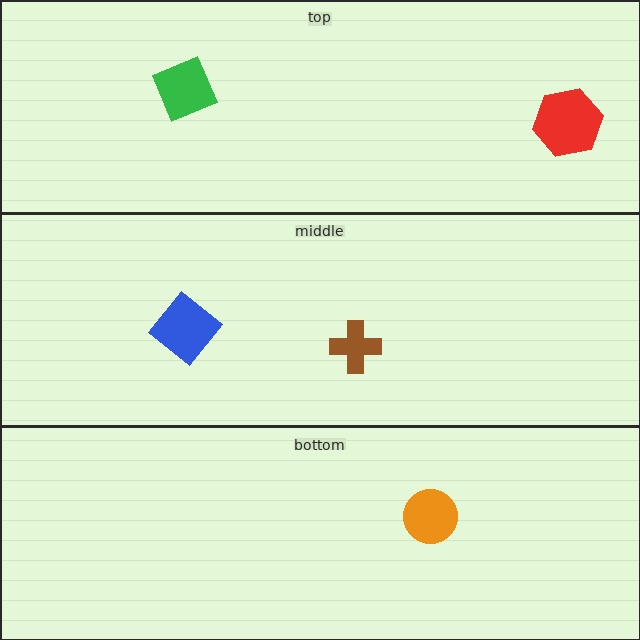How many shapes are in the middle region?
2.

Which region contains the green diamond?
The top region.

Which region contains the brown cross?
The middle region.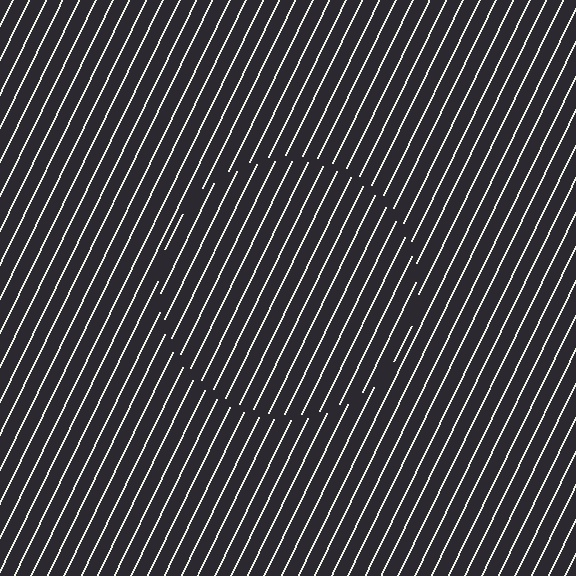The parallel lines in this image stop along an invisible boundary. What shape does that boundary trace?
An illusory circle. The interior of the shape contains the same grating, shifted by half a period — the contour is defined by the phase discontinuity where line-ends from the inner and outer gratings abut.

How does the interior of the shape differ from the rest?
The interior of the shape contains the same grating, shifted by half a period — the contour is defined by the phase discontinuity where line-ends from the inner and outer gratings abut.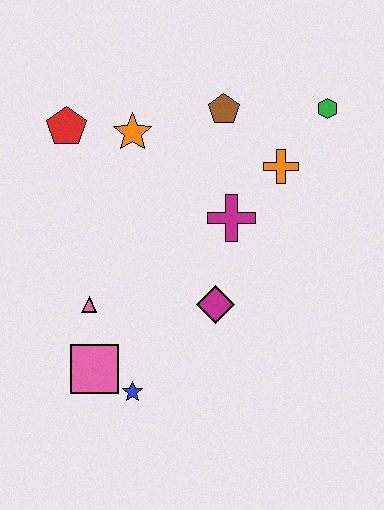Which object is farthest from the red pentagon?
The blue star is farthest from the red pentagon.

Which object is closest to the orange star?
The red pentagon is closest to the orange star.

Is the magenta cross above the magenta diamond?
Yes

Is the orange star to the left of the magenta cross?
Yes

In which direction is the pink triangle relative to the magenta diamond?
The pink triangle is to the left of the magenta diamond.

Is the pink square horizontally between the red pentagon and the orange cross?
Yes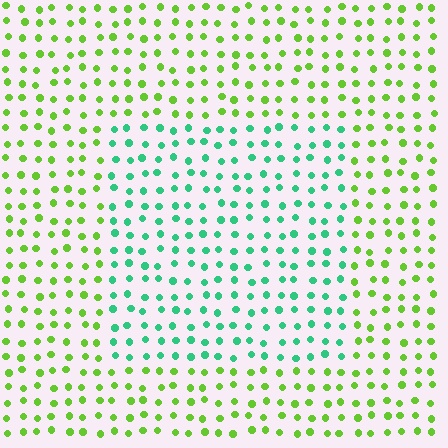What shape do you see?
I see a rectangle.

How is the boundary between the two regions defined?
The boundary is defined purely by a slight shift in hue (about 53 degrees). Spacing, size, and orientation are identical on both sides.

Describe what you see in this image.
The image is filled with small lime elements in a uniform arrangement. A rectangle-shaped region is visible where the elements are tinted to a slightly different hue, forming a subtle color boundary.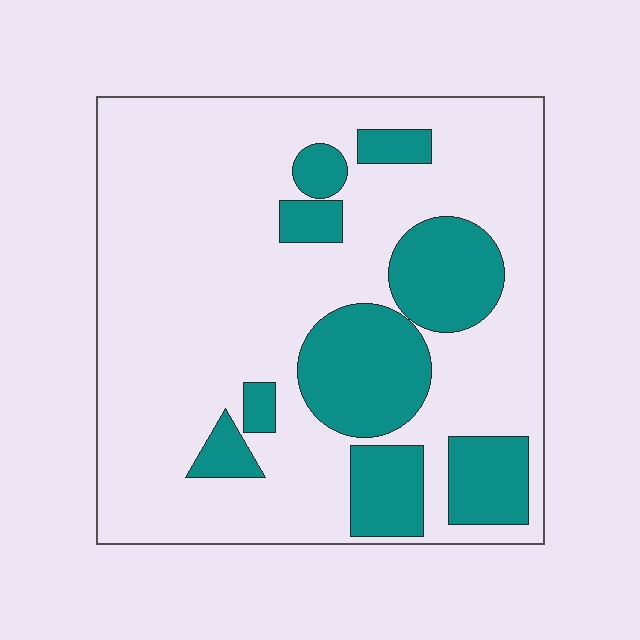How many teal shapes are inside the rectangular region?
9.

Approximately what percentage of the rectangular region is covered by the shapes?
Approximately 25%.